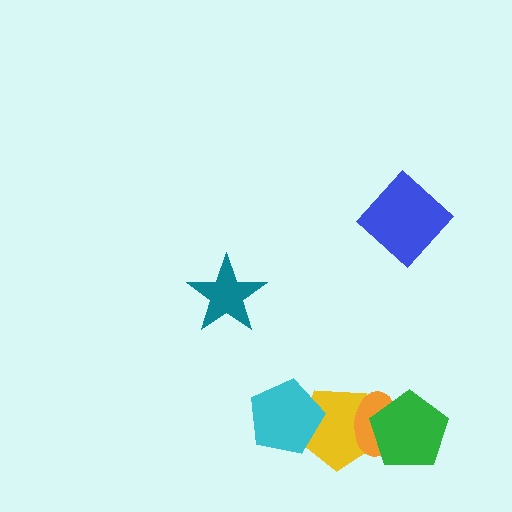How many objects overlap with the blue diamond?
0 objects overlap with the blue diamond.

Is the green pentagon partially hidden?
No, no other shape covers it.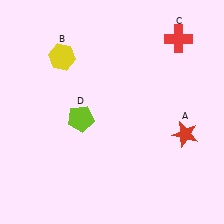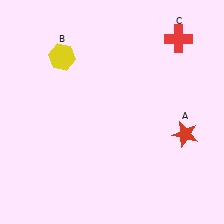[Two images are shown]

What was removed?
The lime pentagon (D) was removed in Image 2.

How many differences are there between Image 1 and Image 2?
There is 1 difference between the two images.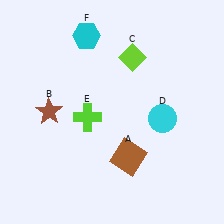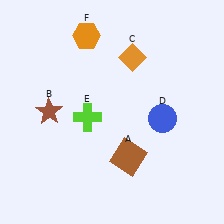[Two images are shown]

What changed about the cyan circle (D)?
In Image 1, D is cyan. In Image 2, it changed to blue.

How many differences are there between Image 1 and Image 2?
There are 3 differences between the two images.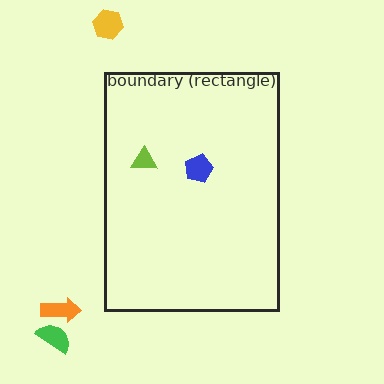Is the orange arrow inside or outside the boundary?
Outside.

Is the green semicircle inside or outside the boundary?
Outside.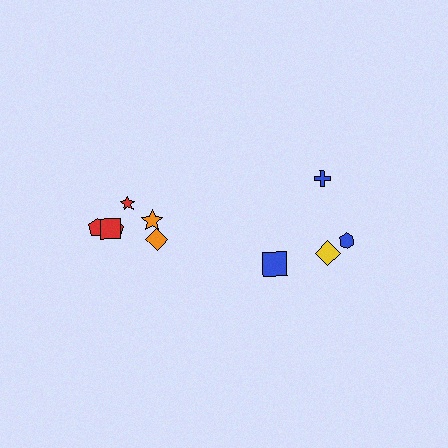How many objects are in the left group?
There are 6 objects.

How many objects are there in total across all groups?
There are 10 objects.